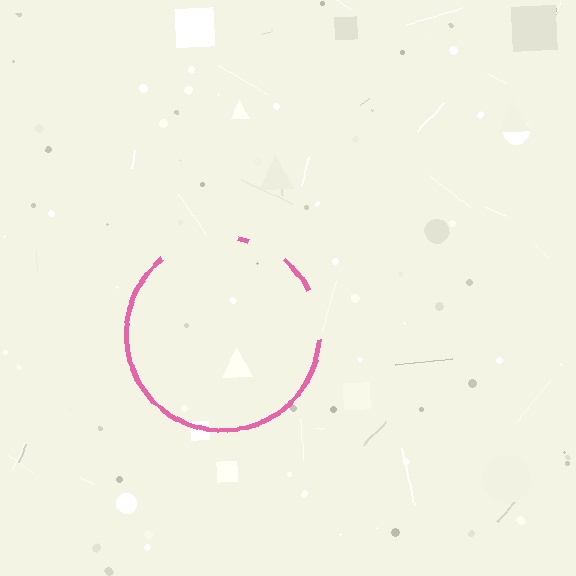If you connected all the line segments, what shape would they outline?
They would outline a circle.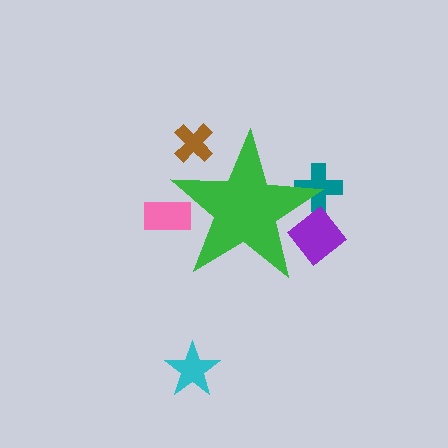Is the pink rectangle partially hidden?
Yes, the pink rectangle is partially hidden behind the green star.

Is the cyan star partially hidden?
No, the cyan star is fully visible.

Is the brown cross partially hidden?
Yes, the brown cross is partially hidden behind the green star.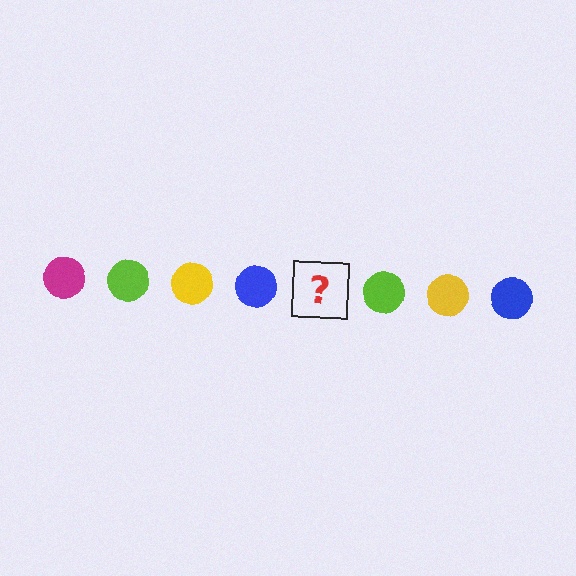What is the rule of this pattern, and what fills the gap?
The rule is that the pattern cycles through magenta, lime, yellow, blue circles. The gap should be filled with a magenta circle.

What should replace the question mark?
The question mark should be replaced with a magenta circle.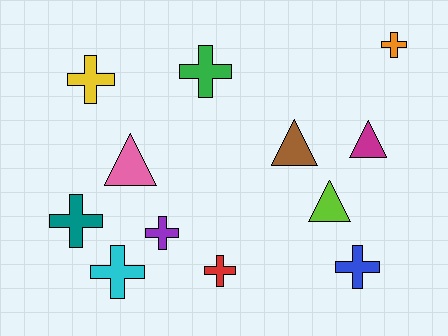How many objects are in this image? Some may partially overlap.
There are 12 objects.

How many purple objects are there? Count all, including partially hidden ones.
There is 1 purple object.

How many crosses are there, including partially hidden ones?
There are 8 crosses.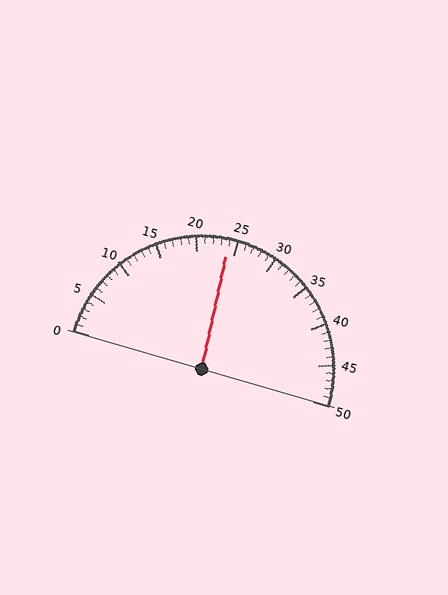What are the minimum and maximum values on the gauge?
The gauge ranges from 0 to 50.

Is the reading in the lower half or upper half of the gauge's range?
The reading is in the lower half of the range (0 to 50).